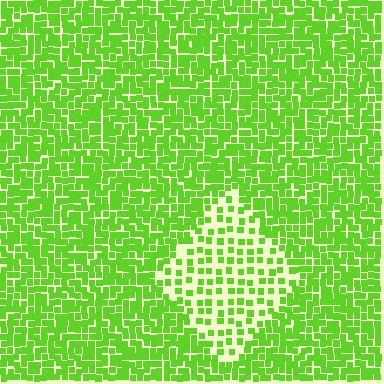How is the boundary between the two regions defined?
The boundary is defined by a change in element density (approximately 2.3x ratio). All elements are the same color, size, and shape.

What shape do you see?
I see a diamond.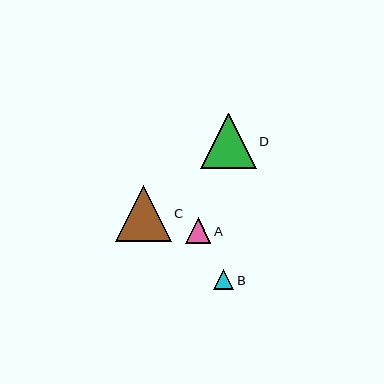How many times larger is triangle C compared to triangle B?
Triangle C is approximately 2.7 times the size of triangle B.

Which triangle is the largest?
Triangle D is the largest with a size of approximately 56 pixels.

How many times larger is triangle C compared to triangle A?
Triangle C is approximately 2.2 times the size of triangle A.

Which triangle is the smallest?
Triangle B is the smallest with a size of approximately 20 pixels.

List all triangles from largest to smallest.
From largest to smallest: D, C, A, B.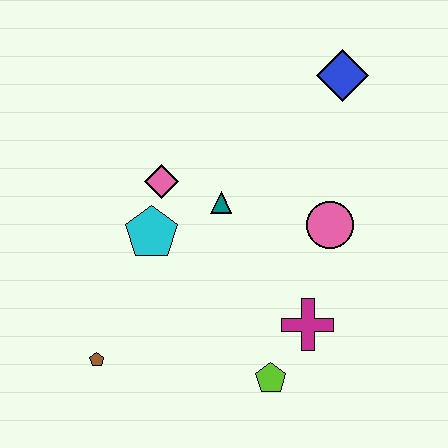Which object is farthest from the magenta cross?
The blue diamond is farthest from the magenta cross.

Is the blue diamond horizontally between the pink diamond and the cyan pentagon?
No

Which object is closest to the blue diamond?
The pink circle is closest to the blue diamond.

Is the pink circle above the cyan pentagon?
Yes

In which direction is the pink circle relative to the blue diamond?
The pink circle is below the blue diamond.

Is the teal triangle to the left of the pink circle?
Yes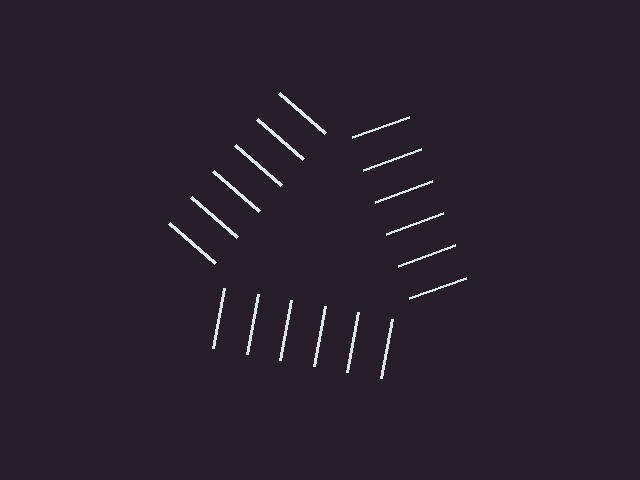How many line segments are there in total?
18 — 6 along each of the 3 edges.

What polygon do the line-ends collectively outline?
An illusory triangle — the line segments terminate on its edges but no continuous stroke is drawn.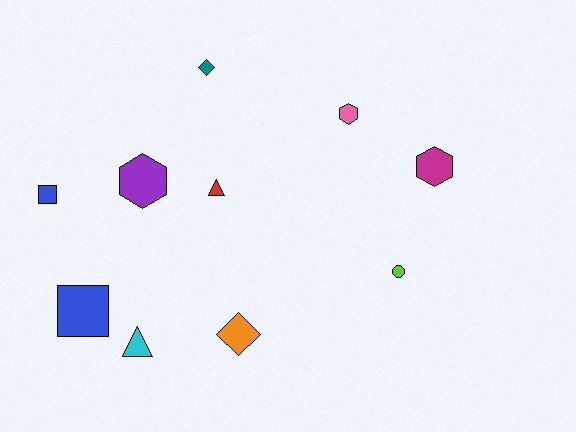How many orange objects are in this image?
There is 1 orange object.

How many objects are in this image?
There are 10 objects.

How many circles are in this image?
There is 1 circle.